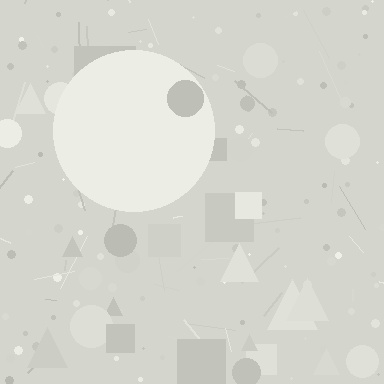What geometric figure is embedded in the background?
A circle is embedded in the background.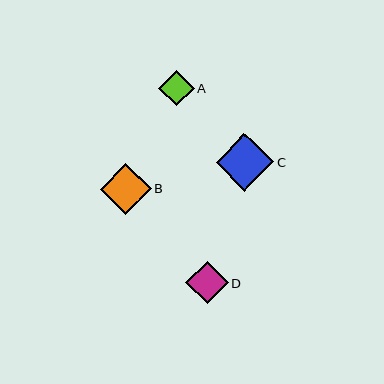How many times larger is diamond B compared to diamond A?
Diamond B is approximately 1.5 times the size of diamond A.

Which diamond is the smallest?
Diamond A is the smallest with a size of approximately 35 pixels.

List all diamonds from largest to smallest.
From largest to smallest: C, B, D, A.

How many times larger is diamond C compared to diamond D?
Diamond C is approximately 1.4 times the size of diamond D.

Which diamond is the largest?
Diamond C is the largest with a size of approximately 58 pixels.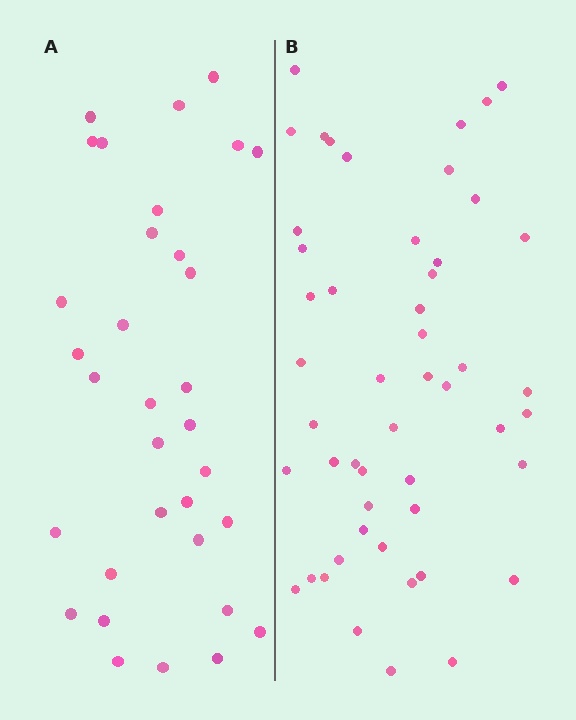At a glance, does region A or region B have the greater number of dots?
Region B (the right region) has more dots.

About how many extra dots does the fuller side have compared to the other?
Region B has approximately 15 more dots than region A.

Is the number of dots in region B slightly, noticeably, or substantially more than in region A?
Region B has substantially more. The ratio is roughly 1.5 to 1.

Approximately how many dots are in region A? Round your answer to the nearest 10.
About 30 dots. (The exact count is 33, which rounds to 30.)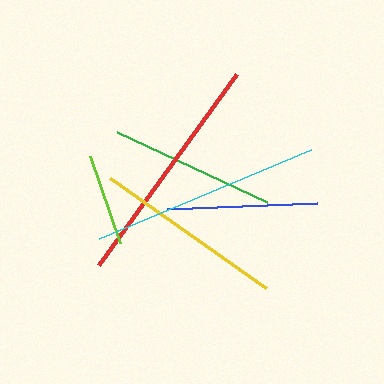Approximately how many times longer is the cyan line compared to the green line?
The cyan line is approximately 1.4 times the length of the green line.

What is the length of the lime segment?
The lime segment is approximately 92 pixels long.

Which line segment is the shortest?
The lime line is the shortest at approximately 92 pixels.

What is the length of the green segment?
The green segment is approximately 166 pixels long.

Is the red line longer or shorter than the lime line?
The red line is longer than the lime line.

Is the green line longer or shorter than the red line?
The red line is longer than the green line.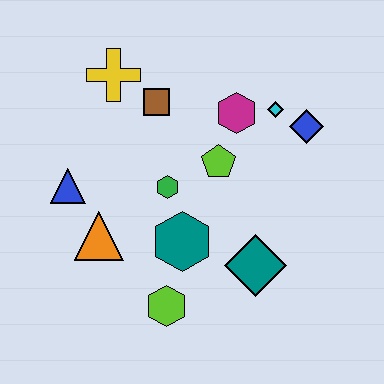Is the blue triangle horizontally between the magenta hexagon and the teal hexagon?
No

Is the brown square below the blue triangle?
No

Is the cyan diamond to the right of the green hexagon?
Yes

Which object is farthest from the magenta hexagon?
The lime hexagon is farthest from the magenta hexagon.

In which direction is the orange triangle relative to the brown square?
The orange triangle is below the brown square.